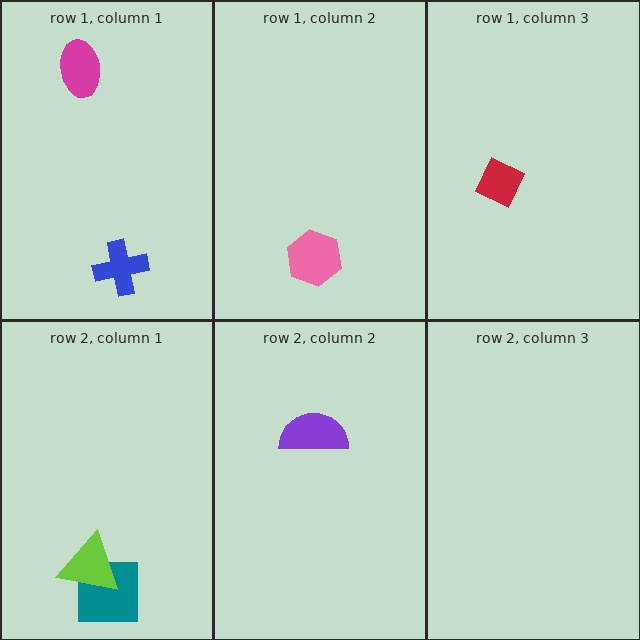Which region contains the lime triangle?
The row 2, column 1 region.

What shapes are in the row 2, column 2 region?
The purple semicircle.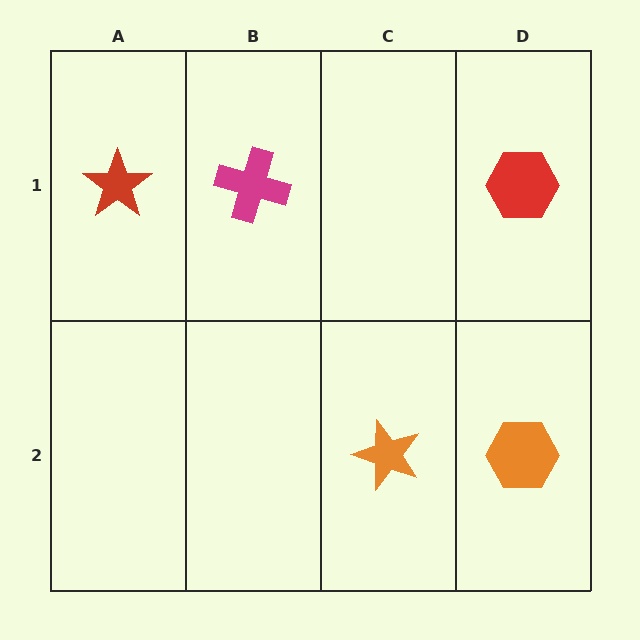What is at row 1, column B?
A magenta cross.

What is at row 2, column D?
An orange hexagon.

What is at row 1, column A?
A red star.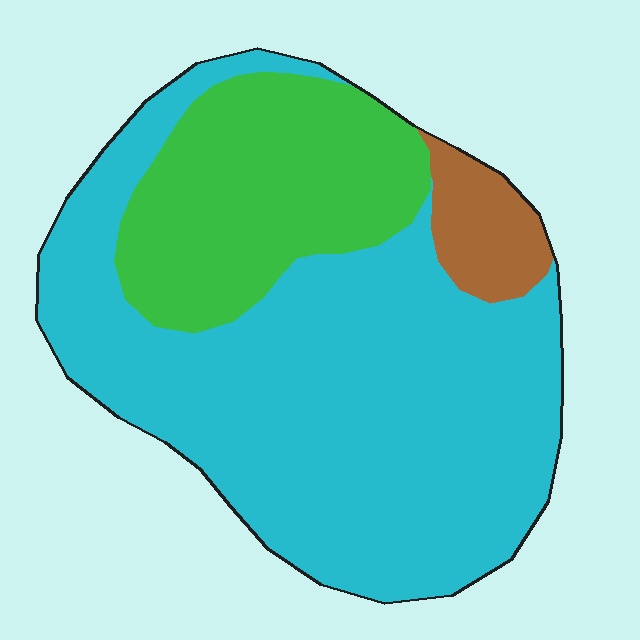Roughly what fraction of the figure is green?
Green covers about 25% of the figure.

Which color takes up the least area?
Brown, at roughly 5%.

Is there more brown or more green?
Green.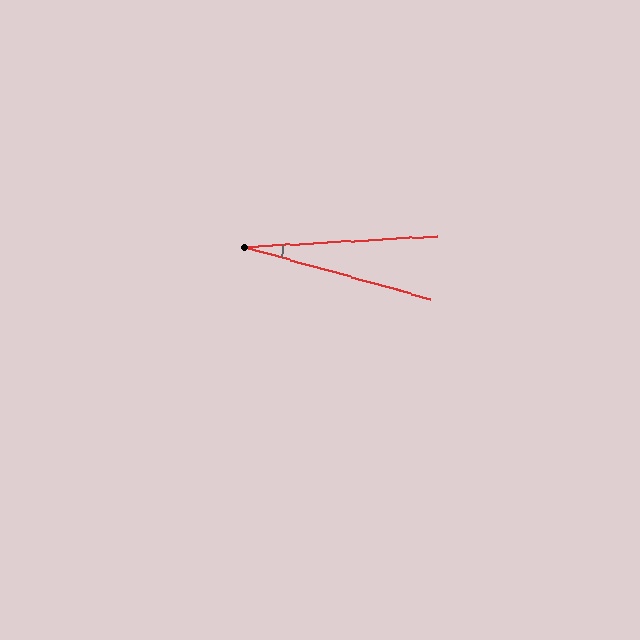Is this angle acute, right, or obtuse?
It is acute.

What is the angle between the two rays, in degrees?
Approximately 19 degrees.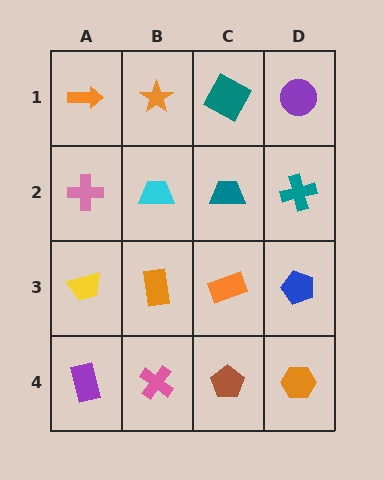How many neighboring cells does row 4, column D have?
2.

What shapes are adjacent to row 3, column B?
A cyan trapezoid (row 2, column B), a pink cross (row 4, column B), a yellow trapezoid (row 3, column A), an orange rectangle (row 3, column C).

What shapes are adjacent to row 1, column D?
A teal cross (row 2, column D), a teal square (row 1, column C).